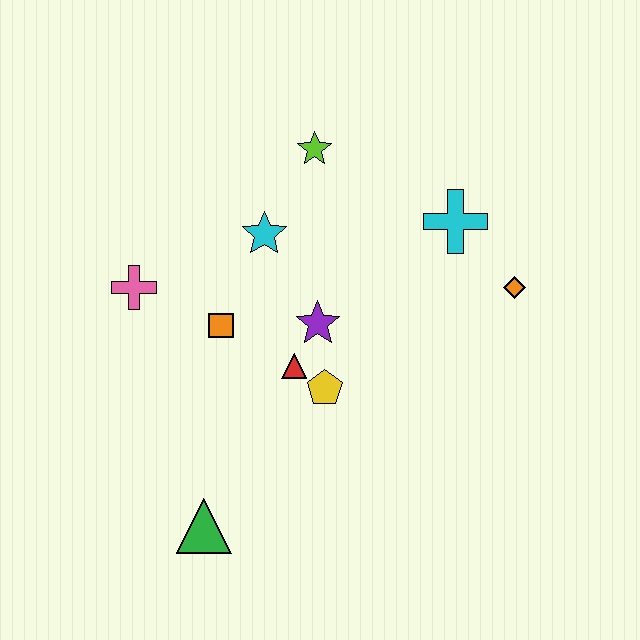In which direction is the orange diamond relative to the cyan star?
The orange diamond is to the right of the cyan star.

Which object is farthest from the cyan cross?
The green triangle is farthest from the cyan cross.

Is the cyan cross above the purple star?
Yes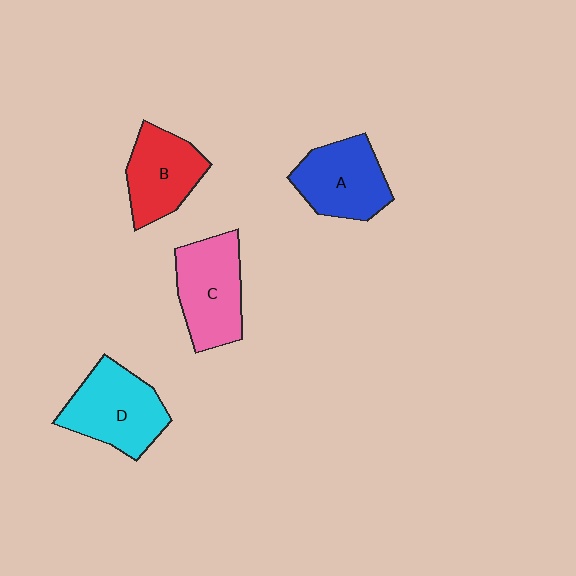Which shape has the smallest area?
Shape B (red).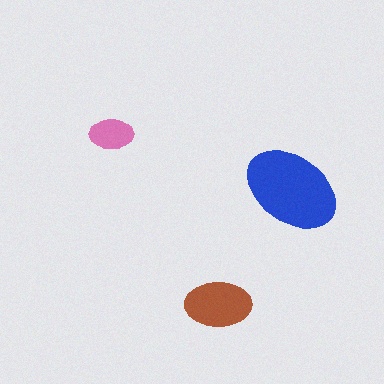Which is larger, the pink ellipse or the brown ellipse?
The brown one.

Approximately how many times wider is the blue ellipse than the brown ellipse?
About 1.5 times wider.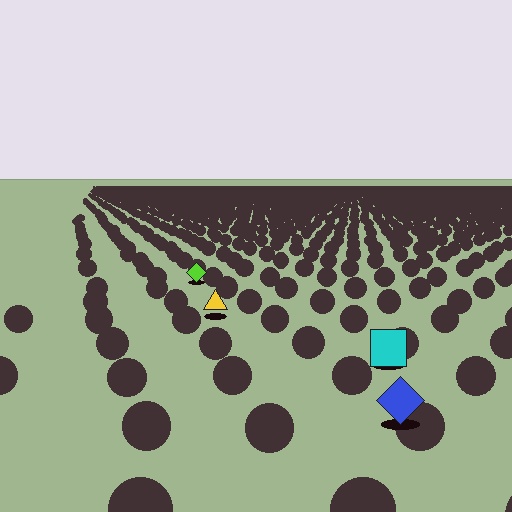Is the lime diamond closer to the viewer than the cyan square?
No. The cyan square is closer — you can tell from the texture gradient: the ground texture is coarser near it.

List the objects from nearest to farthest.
From nearest to farthest: the blue diamond, the cyan square, the yellow triangle, the lime diamond.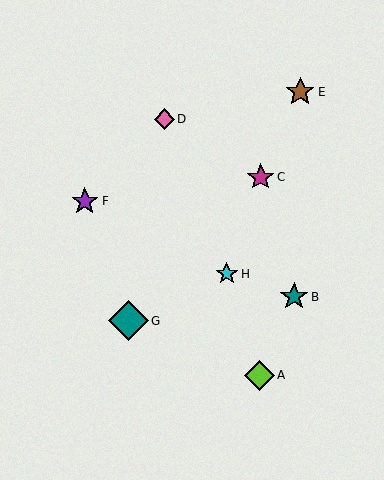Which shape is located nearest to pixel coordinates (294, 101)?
The brown star (labeled E) at (300, 92) is nearest to that location.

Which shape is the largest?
The teal diamond (labeled G) is the largest.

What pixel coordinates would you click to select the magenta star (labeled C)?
Click at (261, 177) to select the magenta star C.